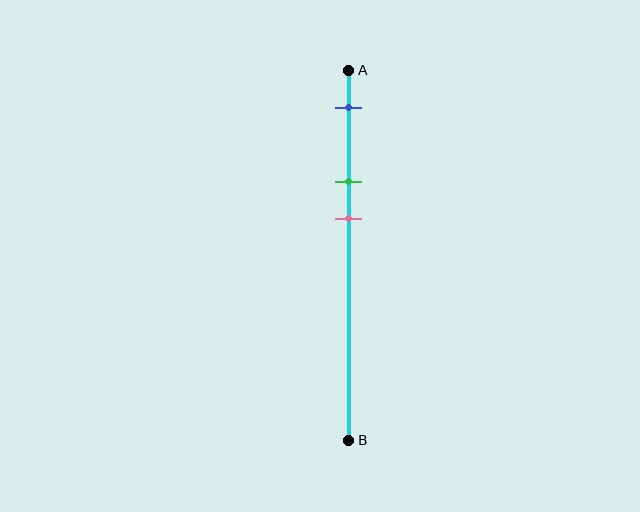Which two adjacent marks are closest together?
The green and pink marks are the closest adjacent pair.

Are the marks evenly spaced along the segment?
Yes, the marks are approximately evenly spaced.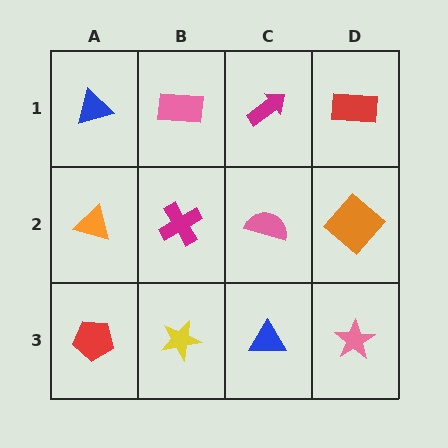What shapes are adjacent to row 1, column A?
An orange triangle (row 2, column A), a pink rectangle (row 1, column B).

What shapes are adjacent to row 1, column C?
A pink semicircle (row 2, column C), a pink rectangle (row 1, column B), a red rectangle (row 1, column D).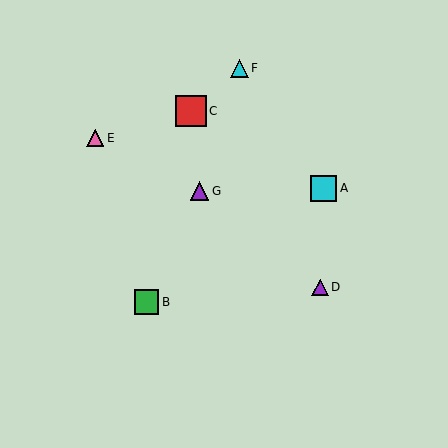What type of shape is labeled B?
Shape B is a green square.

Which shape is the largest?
The red square (labeled C) is the largest.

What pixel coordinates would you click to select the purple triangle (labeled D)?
Click at (320, 287) to select the purple triangle D.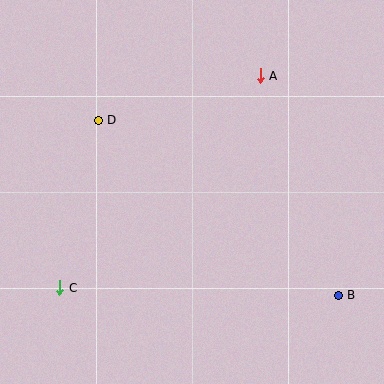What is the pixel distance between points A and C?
The distance between A and C is 292 pixels.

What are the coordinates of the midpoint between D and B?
The midpoint between D and B is at (218, 208).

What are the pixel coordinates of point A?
Point A is at (260, 76).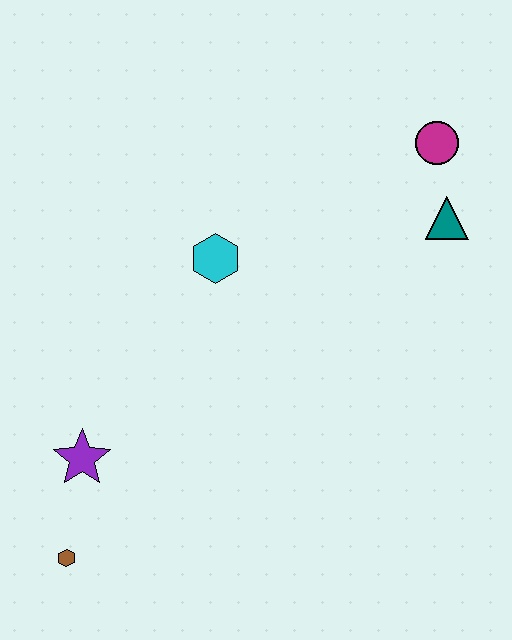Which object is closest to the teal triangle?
The magenta circle is closest to the teal triangle.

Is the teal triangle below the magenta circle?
Yes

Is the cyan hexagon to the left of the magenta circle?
Yes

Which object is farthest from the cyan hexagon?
The brown hexagon is farthest from the cyan hexagon.